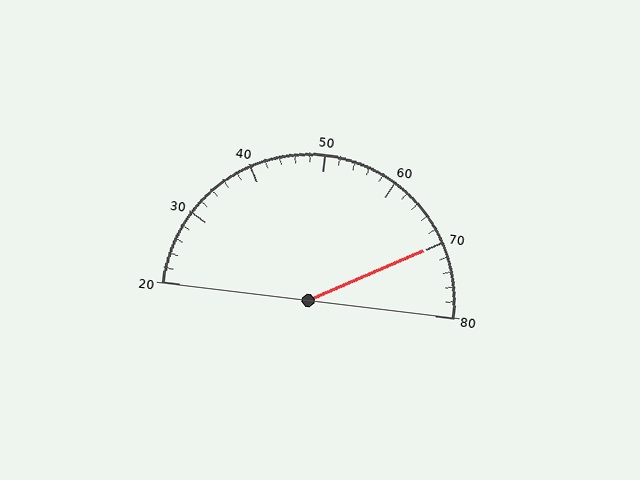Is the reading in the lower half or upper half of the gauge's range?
The reading is in the upper half of the range (20 to 80).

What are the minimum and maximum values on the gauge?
The gauge ranges from 20 to 80.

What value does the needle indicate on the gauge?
The needle indicates approximately 70.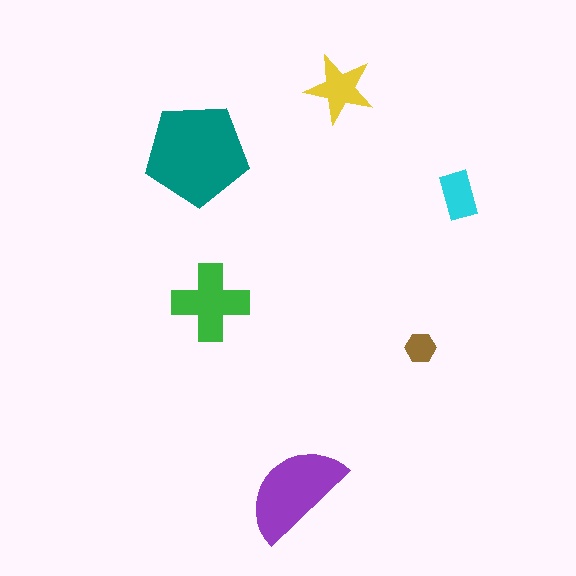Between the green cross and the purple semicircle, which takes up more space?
The purple semicircle.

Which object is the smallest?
The brown hexagon.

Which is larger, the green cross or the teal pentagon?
The teal pentagon.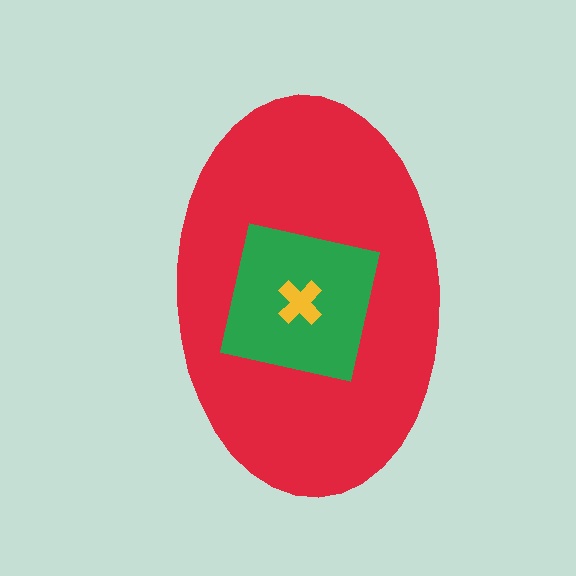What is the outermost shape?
The red ellipse.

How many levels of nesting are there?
3.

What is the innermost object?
The yellow cross.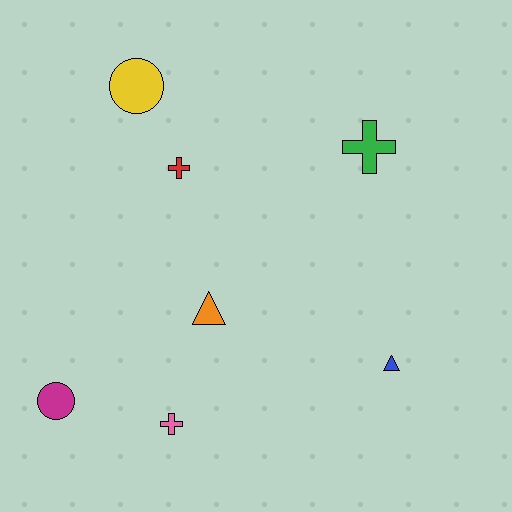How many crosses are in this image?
There are 3 crosses.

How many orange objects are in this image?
There is 1 orange object.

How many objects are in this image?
There are 7 objects.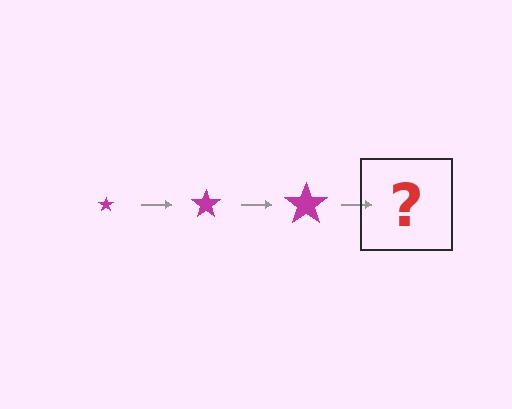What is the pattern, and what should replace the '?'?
The pattern is that the star gets progressively larger each step. The '?' should be a magenta star, larger than the previous one.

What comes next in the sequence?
The next element should be a magenta star, larger than the previous one.